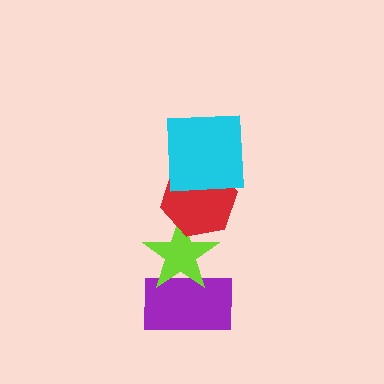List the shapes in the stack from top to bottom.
From top to bottom: the cyan square, the red hexagon, the lime star, the purple rectangle.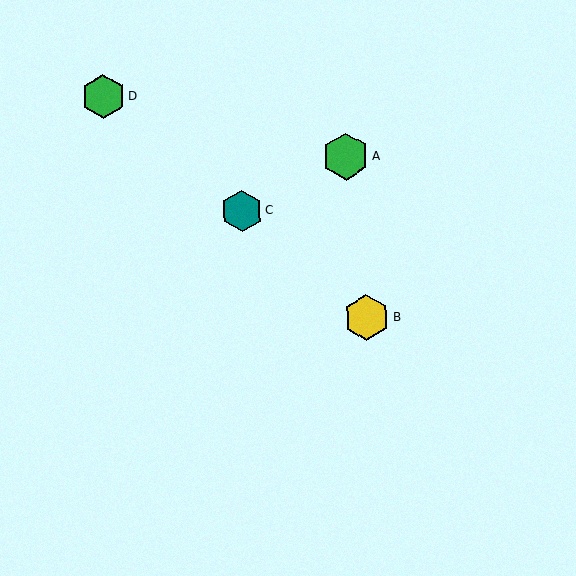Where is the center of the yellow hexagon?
The center of the yellow hexagon is at (367, 318).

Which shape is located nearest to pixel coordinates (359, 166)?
The green hexagon (labeled A) at (346, 156) is nearest to that location.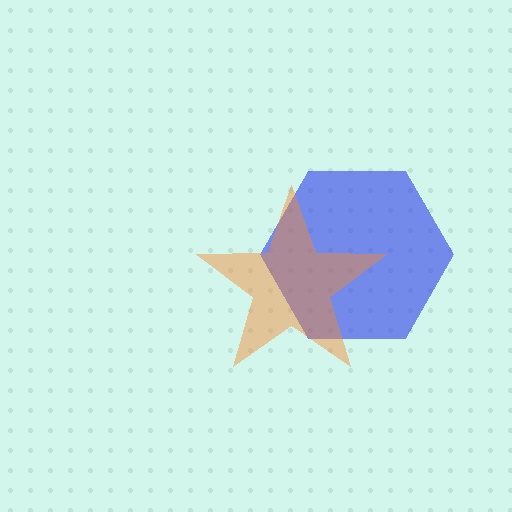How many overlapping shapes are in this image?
There are 2 overlapping shapes in the image.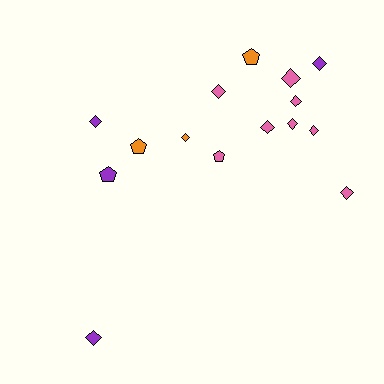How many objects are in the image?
There are 15 objects.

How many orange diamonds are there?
There is 1 orange diamond.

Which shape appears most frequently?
Diamond, with 11 objects.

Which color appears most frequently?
Pink, with 8 objects.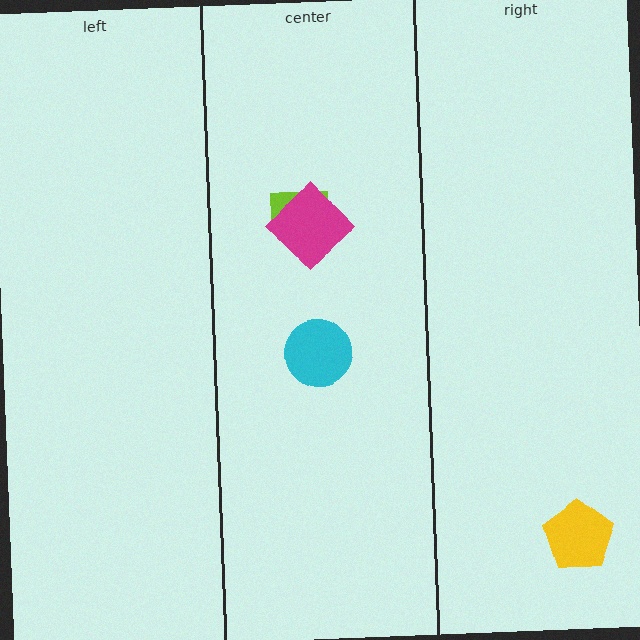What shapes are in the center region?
The lime rectangle, the cyan circle, the magenta diamond.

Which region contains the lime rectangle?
The center region.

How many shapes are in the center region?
3.